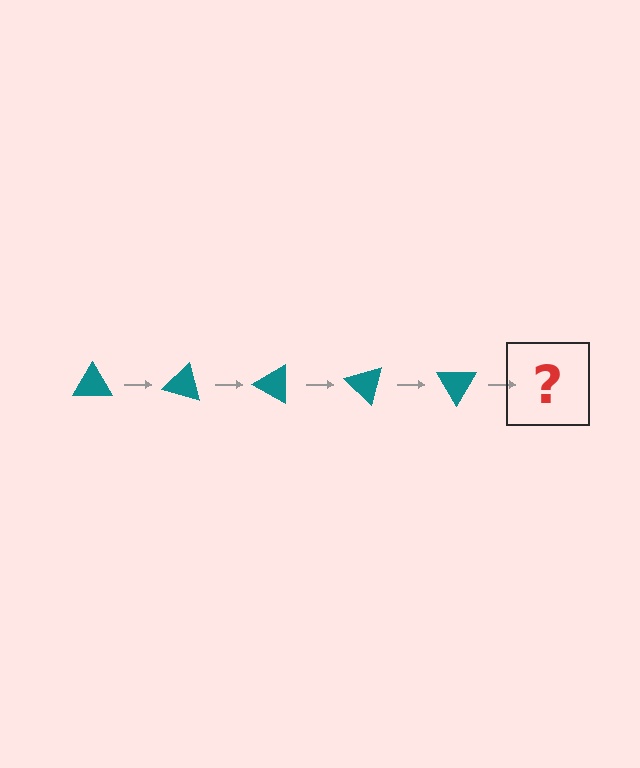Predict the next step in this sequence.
The next step is a teal triangle rotated 75 degrees.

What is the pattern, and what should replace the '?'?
The pattern is that the triangle rotates 15 degrees each step. The '?' should be a teal triangle rotated 75 degrees.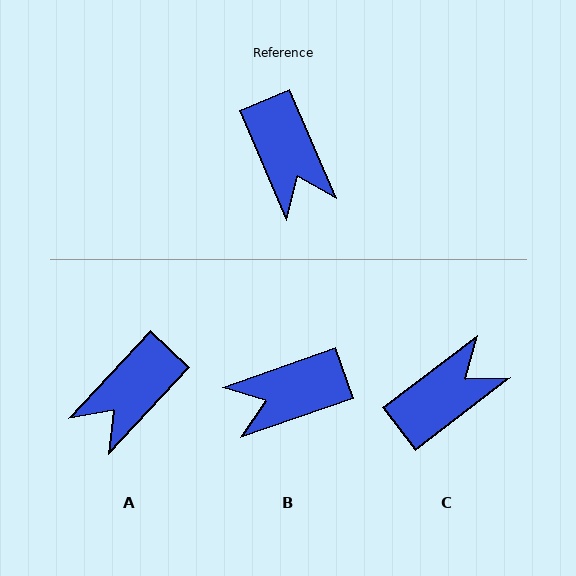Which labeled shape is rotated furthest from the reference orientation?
C, about 104 degrees away.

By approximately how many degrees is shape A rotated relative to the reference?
Approximately 66 degrees clockwise.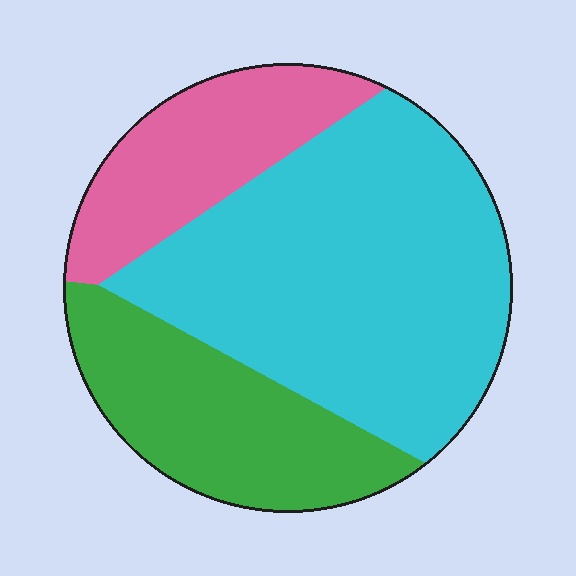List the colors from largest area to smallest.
From largest to smallest: cyan, green, pink.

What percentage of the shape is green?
Green takes up about one quarter (1/4) of the shape.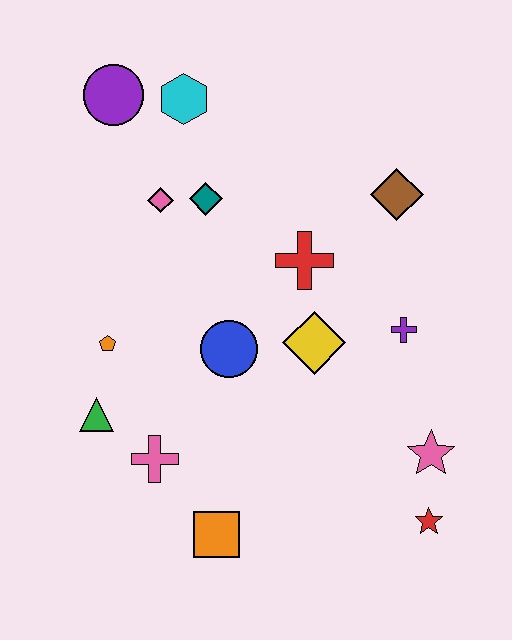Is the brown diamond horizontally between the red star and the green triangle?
Yes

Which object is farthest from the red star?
The purple circle is farthest from the red star.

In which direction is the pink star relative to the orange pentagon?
The pink star is to the right of the orange pentagon.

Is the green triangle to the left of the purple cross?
Yes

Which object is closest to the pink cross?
The green triangle is closest to the pink cross.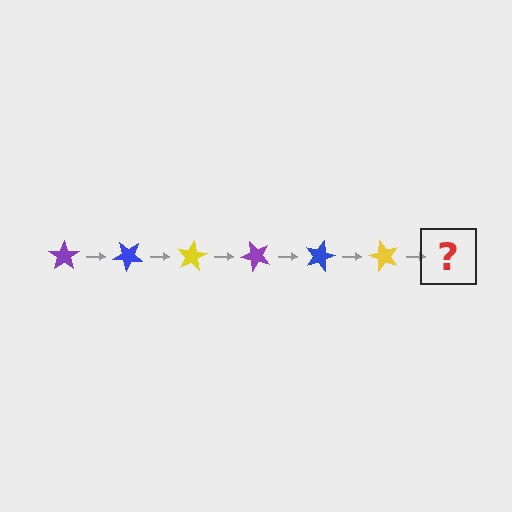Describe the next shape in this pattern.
It should be a purple star, rotated 240 degrees from the start.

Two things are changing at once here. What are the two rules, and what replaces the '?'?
The two rules are that it rotates 40 degrees each step and the color cycles through purple, blue, and yellow. The '?' should be a purple star, rotated 240 degrees from the start.